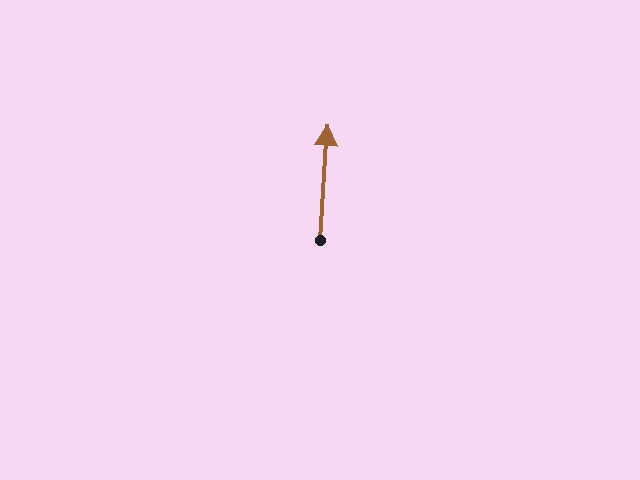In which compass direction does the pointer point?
North.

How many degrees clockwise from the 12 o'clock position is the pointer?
Approximately 4 degrees.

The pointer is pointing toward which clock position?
Roughly 12 o'clock.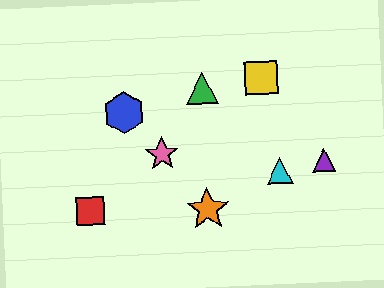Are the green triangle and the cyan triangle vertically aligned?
No, the green triangle is at x≈202 and the cyan triangle is at x≈279.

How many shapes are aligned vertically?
2 shapes (the green triangle, the orange star) are aligned vertically.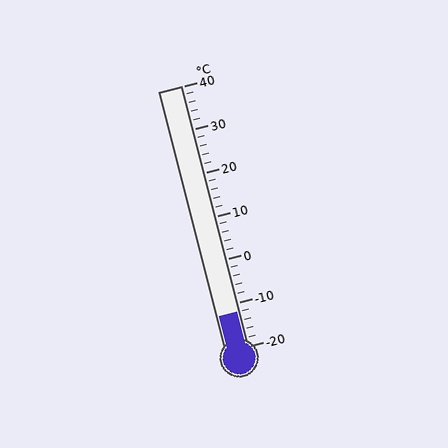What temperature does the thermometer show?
The thermometer shows approximately -12°C.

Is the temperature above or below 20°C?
The temperature is below 20°C.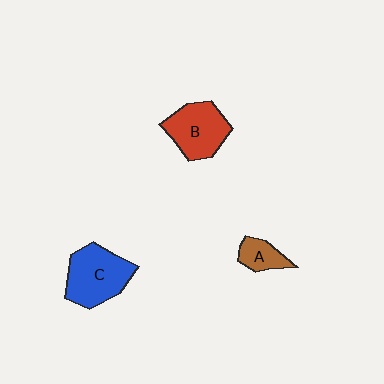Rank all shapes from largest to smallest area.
From largest to smallest: C (blue), B (red), A (brown).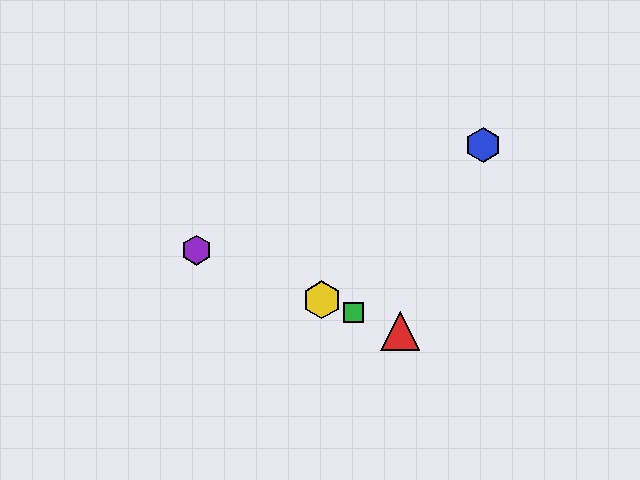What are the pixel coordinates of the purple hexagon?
The purple hexagon is at (196, 250).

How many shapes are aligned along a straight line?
4 shapes (the red triangle, the green square, the yellow hexagon, the purple hexagon) are aligned along a straight line.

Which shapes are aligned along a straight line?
The red triangle, the green square, the yellow hexagon, the purple hexagon are aligned along a straight line.